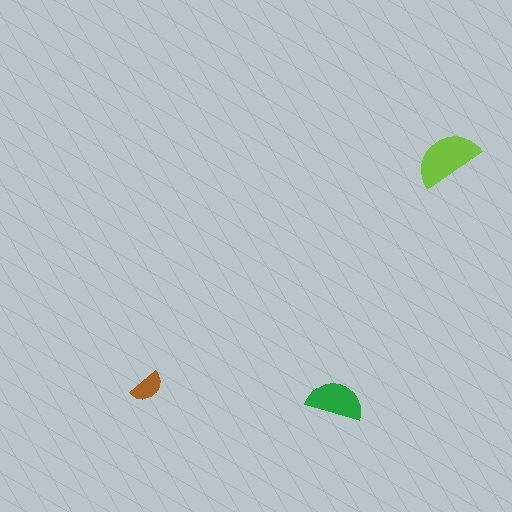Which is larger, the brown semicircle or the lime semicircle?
The lime one.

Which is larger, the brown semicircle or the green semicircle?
The green one.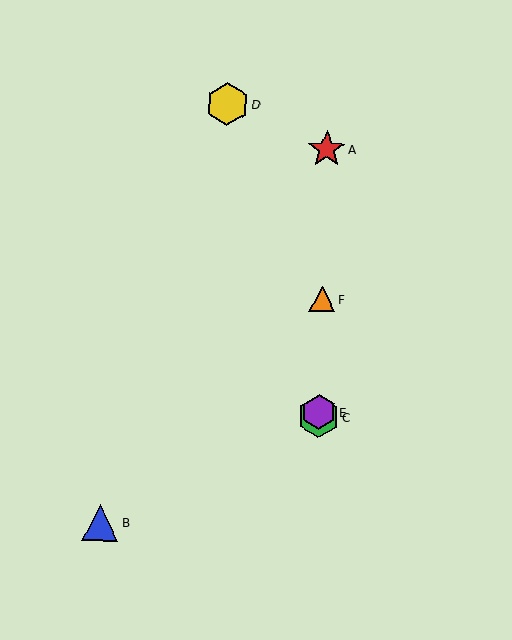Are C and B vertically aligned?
No, C is at x≈319 and B is at x≈100.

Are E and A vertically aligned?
Yes, both are at x≈319.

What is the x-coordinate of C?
Object C is at x≈319.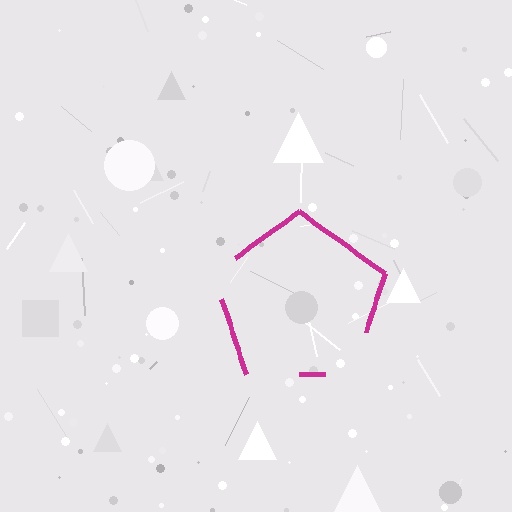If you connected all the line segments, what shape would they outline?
They would outline a pentagon.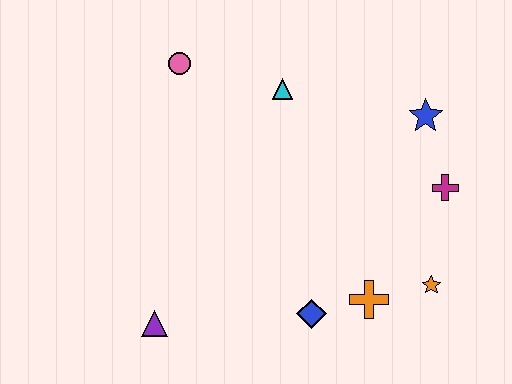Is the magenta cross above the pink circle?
No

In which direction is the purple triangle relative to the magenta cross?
The purple triangle is to the left of the magenta cross.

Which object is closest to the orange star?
The orange cross is closest to the orange star.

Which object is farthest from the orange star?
The pink circle is farthest from the orange star.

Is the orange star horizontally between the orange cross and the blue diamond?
No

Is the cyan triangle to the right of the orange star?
No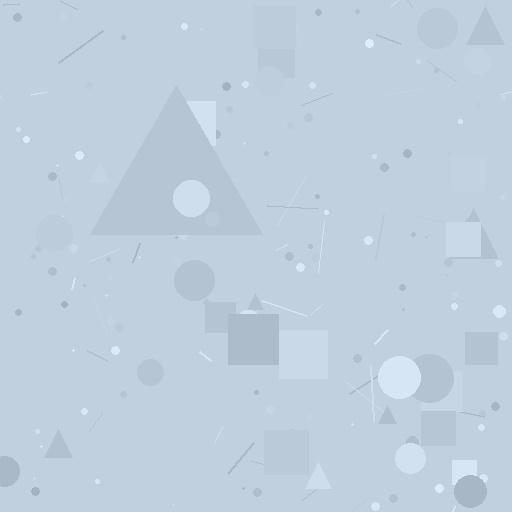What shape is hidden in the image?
A triangle is hidden in the image.